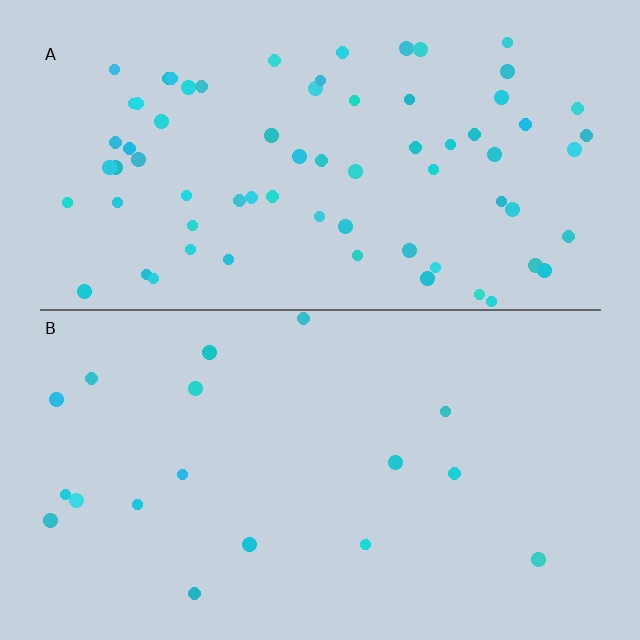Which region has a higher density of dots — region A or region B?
A (the top).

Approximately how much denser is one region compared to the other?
Approximately 3.9× — region A over region B.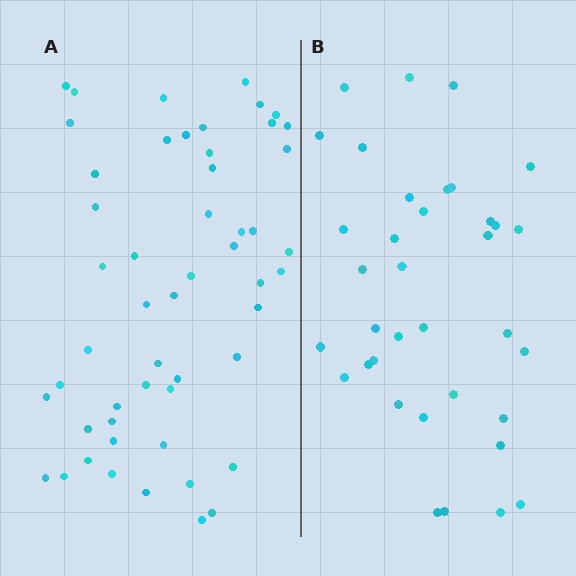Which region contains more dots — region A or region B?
Region A (the left region) has more dots.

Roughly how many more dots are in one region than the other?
Region A has approximately 15 more dots than region B.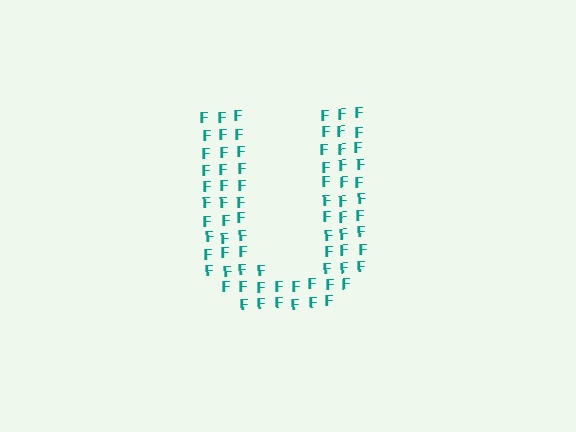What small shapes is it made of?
It is made of small letter F's.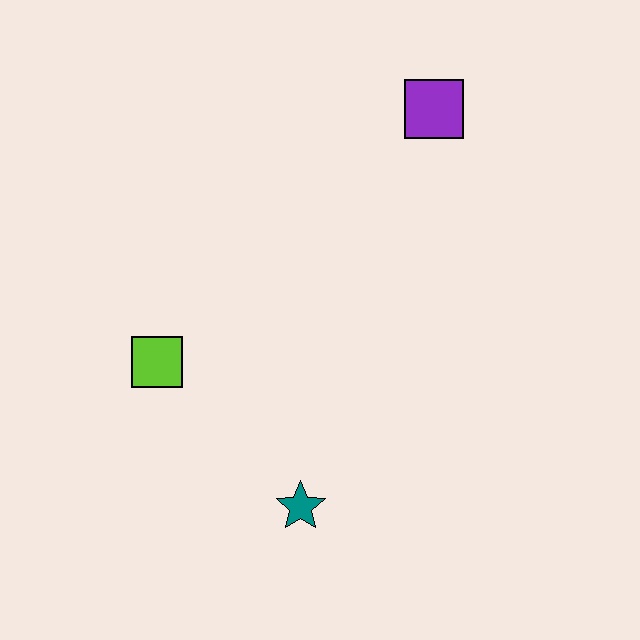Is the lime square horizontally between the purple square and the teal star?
No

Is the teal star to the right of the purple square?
No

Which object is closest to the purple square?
The lime square is closest to the purple square.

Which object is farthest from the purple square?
The teal star is farthest from the purple square.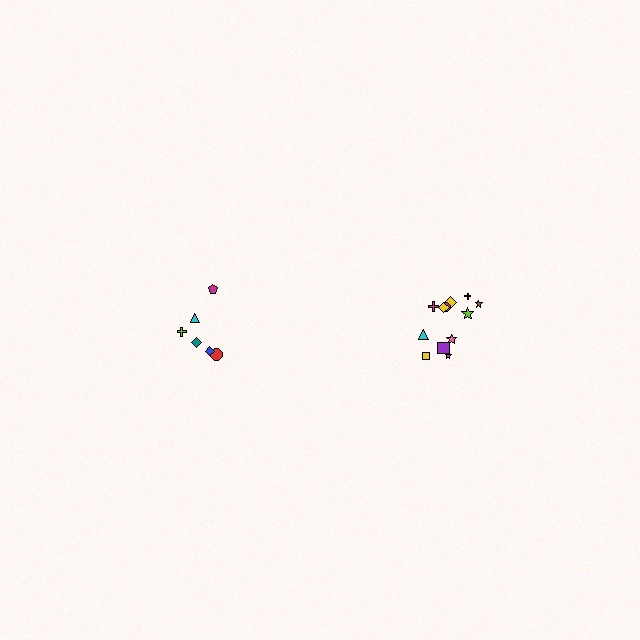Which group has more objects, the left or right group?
The right group.